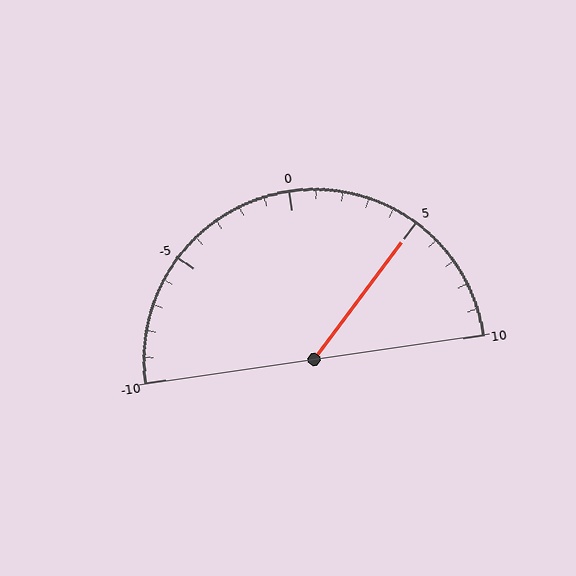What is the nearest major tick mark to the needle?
The nearest major tick mark is 5.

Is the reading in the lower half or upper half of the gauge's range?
The reading is in the upper half of the range (-10 to 10).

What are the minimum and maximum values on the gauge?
The gauge ranges from -10 to 10.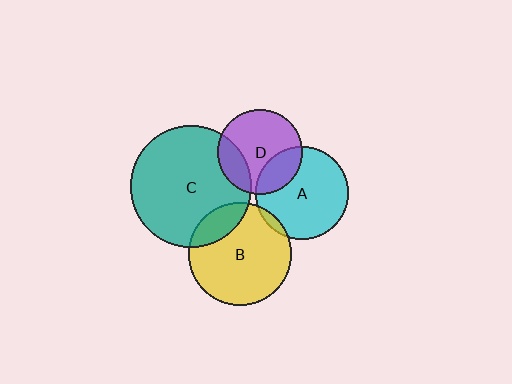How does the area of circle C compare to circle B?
Approximately 1.4 times.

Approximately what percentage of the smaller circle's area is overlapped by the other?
Approximately 5%.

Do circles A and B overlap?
Yes.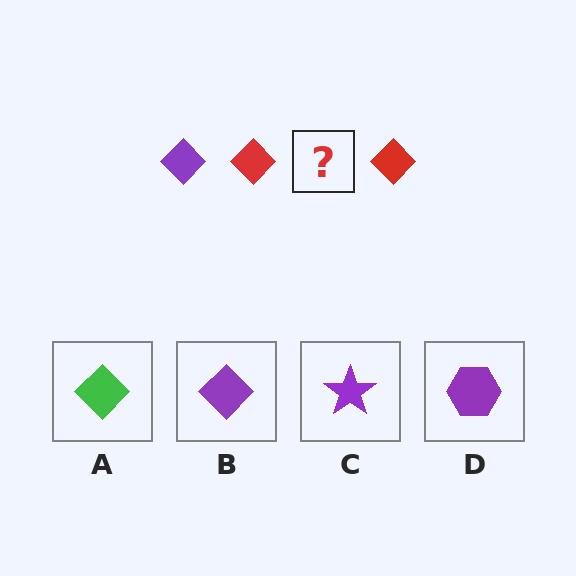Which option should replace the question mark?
Option B.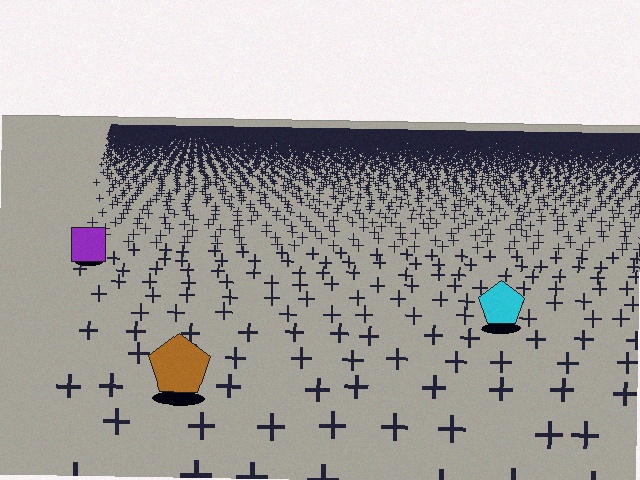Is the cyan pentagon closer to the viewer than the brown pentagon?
No. The brown pentagon is closer — you can tell from the texture gradient: the ground texture is coarser near it.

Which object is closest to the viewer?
The brown pentagon is closest. The texture marks near it are larger and more spread out.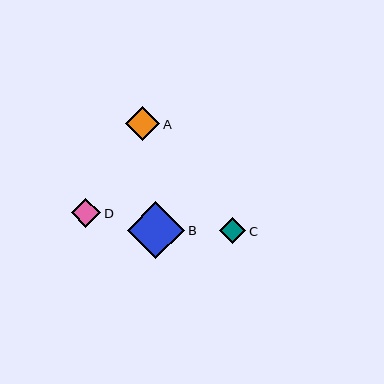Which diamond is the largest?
Diamond B is the largest with a size of approximately 58 pixels.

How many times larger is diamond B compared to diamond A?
Diamond B is approximately 1.7 times the size of diamond A.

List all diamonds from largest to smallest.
From largest to smallest: B, A, D, C.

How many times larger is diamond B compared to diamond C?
Diamond B is approximately 2.2 times the size of diamond C.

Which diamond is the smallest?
Diamond C is the smallest with a size of approximately 26 pixels.